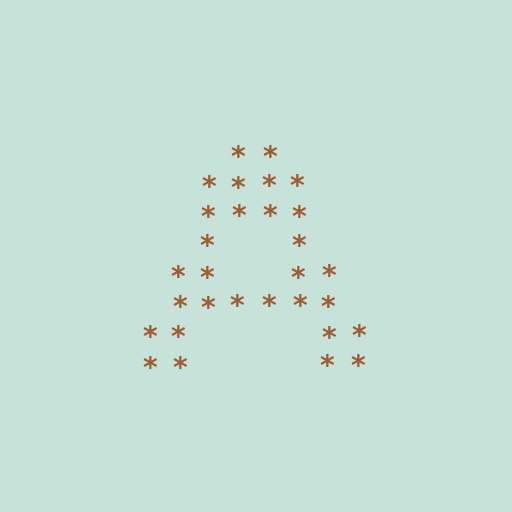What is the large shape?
The large shape is the letter A.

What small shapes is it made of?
It is made of small asterisks.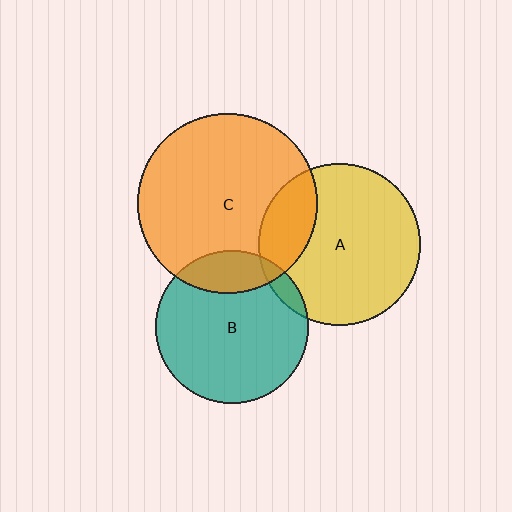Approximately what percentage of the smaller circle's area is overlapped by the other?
Approximately 20%.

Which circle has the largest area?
Circle C (orange).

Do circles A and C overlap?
Yes.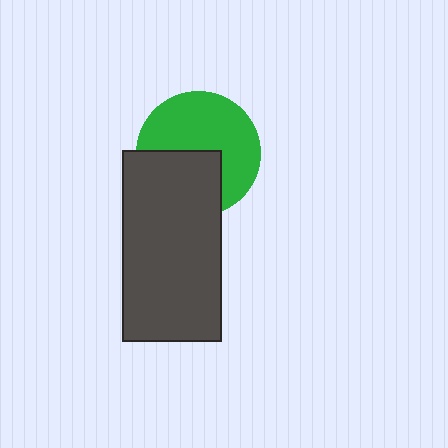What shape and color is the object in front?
The object in front is a dark gray rectangle.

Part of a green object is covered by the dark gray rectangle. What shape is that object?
It is a circle.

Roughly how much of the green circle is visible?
About half of it is visible (roughly 61%).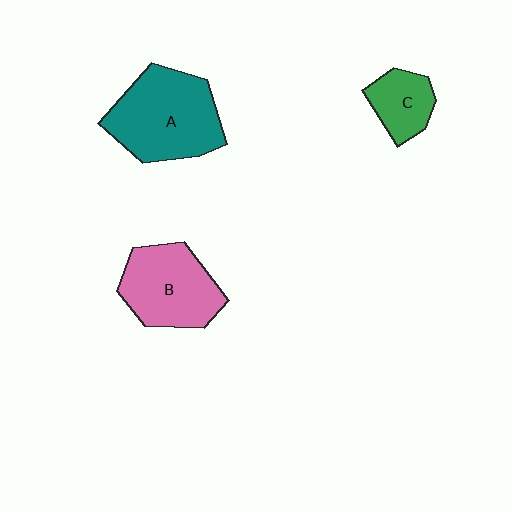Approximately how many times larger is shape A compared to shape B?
Approximately 1.2 times.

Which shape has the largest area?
Shape A (teal).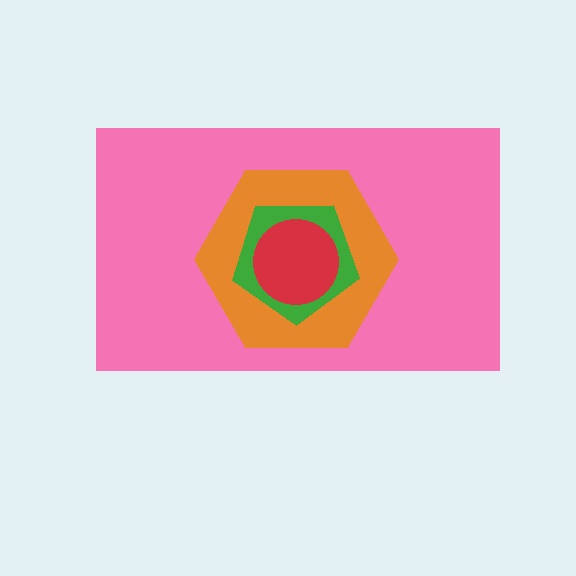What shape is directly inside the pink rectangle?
The orange hexagon.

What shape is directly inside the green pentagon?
The red circle.